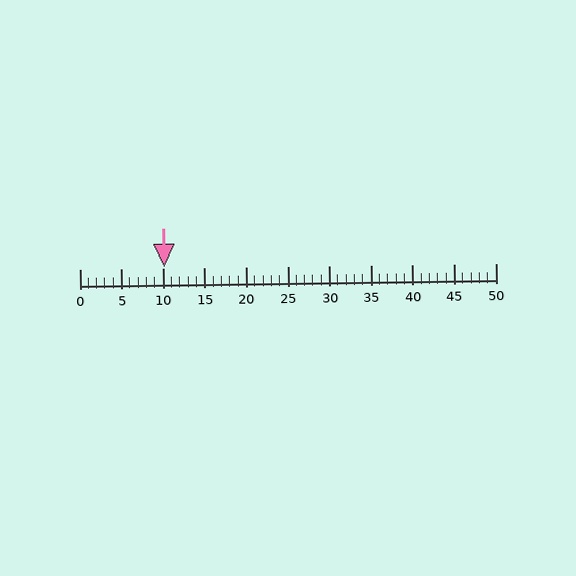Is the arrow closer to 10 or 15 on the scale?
The arrow is closer to 10.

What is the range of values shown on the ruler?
The ruler shows values from 0 to 50.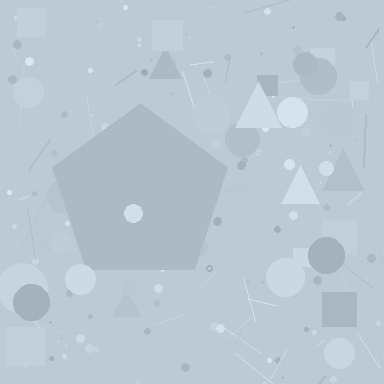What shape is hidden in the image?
A pentagon is hidden in the image.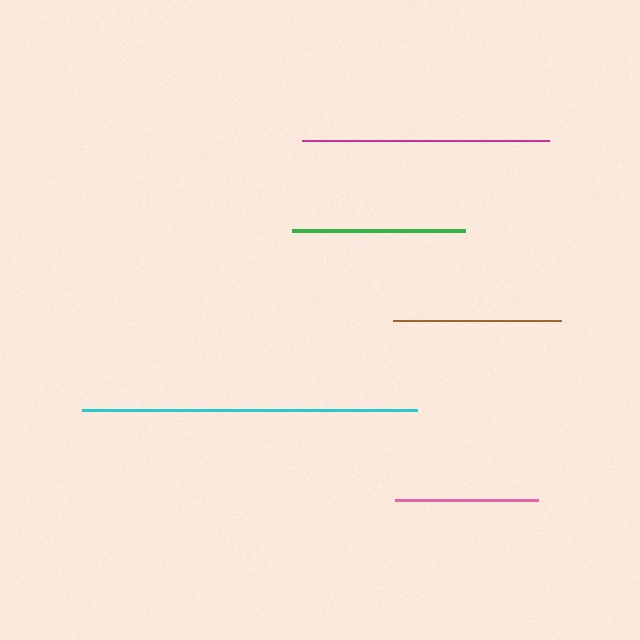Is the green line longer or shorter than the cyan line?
The cyan line is longer than the green line.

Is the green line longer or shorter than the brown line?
The green line is longer than the brown line.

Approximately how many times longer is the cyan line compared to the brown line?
The cyan line is approximately 2.0 times the length of the brown line.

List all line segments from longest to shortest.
From longest to shortest: cyan, magenta, green, brown, pink.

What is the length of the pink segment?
The pink segment is approximately 143 pixels long.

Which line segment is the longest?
The cyan line is the longest at approximately 335 pixels.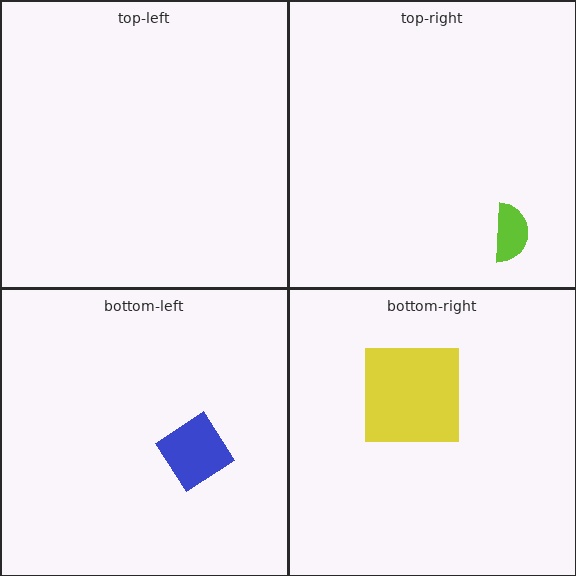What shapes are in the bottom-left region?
The blue diamond.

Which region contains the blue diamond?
The bottom-left region.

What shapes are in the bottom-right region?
The yellow square.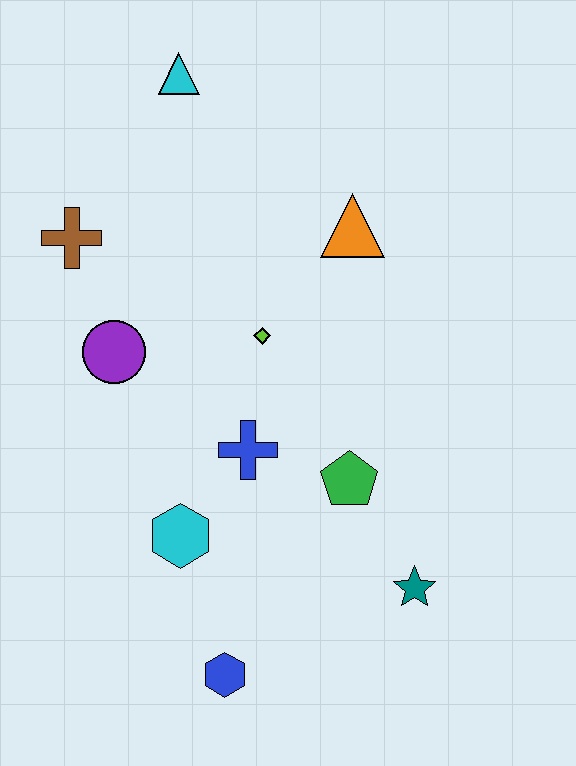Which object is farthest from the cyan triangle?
The blue hexagon is farthest from the cyan triangle.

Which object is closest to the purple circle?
The brown cross is closest to the purple circle.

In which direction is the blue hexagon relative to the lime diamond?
The blue hexagon is below the lime diamond.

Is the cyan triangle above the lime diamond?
Yes